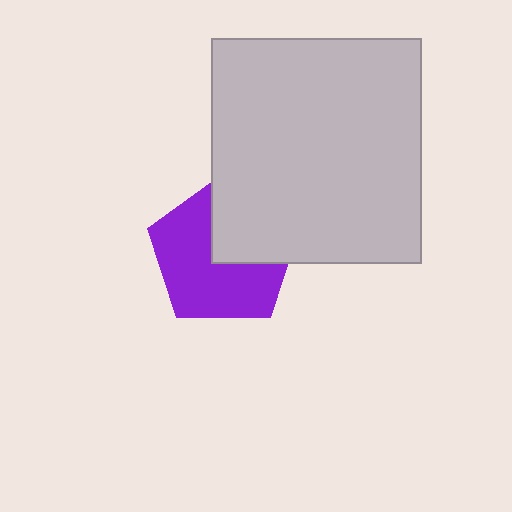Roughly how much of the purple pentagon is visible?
About half of it is visible (roughly 63%).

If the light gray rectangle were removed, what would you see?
You would see the complete purple pentagon.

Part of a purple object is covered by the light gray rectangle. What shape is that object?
It is a pentagon.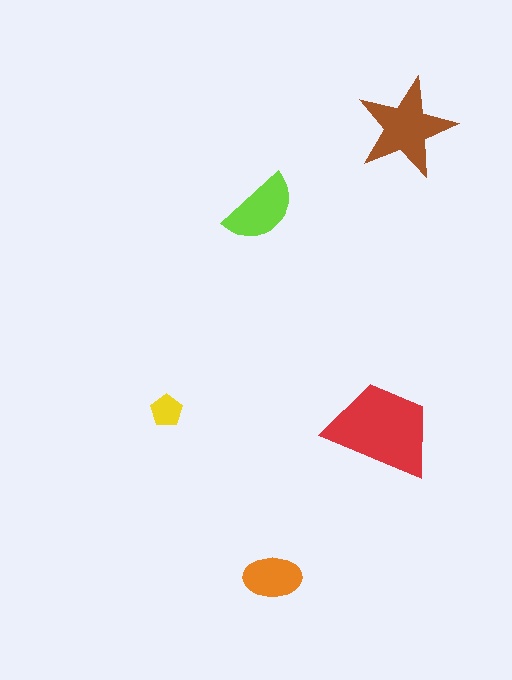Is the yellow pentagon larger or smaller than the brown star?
Smaller.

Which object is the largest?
The red trapezoid.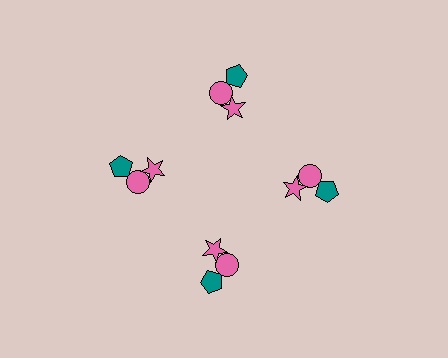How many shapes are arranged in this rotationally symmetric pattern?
There are 12 shapes, arranged in 4 groups of 3.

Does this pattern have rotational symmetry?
Yes, this pattern has 4-fold rotational symmetry. It looks the same after rotating 90 degrees around the center.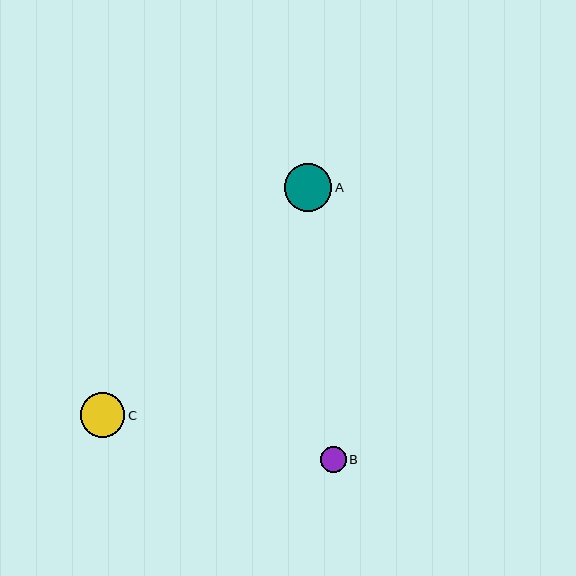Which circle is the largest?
Circle A is the largest with a size of approximately 47 pixels.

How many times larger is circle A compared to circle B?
Circle A is approximately 1.8 times the size of circle B.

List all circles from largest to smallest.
From largest to smallest: A, C, B.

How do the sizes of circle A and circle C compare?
Circle A and circle C are approximately the same size.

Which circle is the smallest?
Circle B is the smallest with a size of approximately 26 pixels.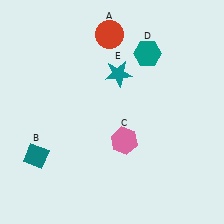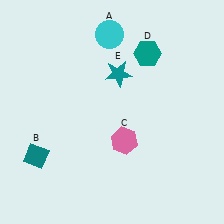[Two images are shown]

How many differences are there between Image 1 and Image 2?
There is 1 difference between the two images.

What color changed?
The circle (A) changed from red in Image 1 to cyan in Image 2.